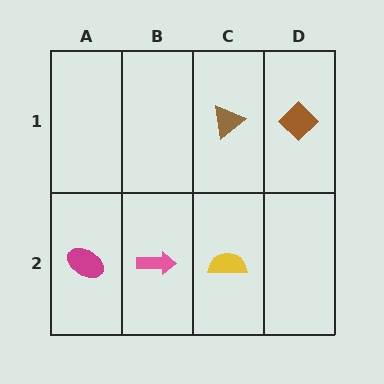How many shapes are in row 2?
3 shapes.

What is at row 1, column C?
A brown triangle.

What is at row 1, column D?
A brown diamond.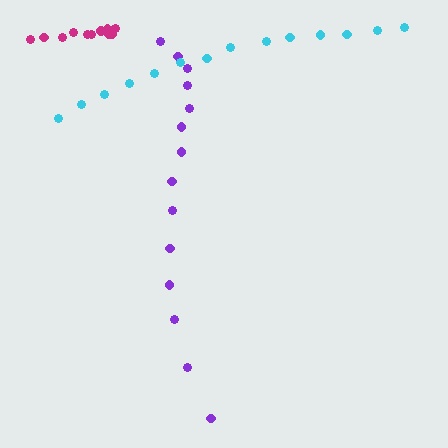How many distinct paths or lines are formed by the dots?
There are 3 distinct paths.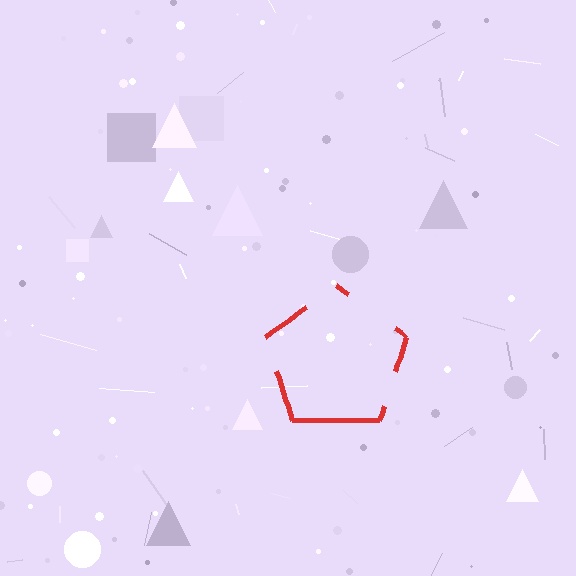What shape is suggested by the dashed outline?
The dashed outline suggests a pentagon.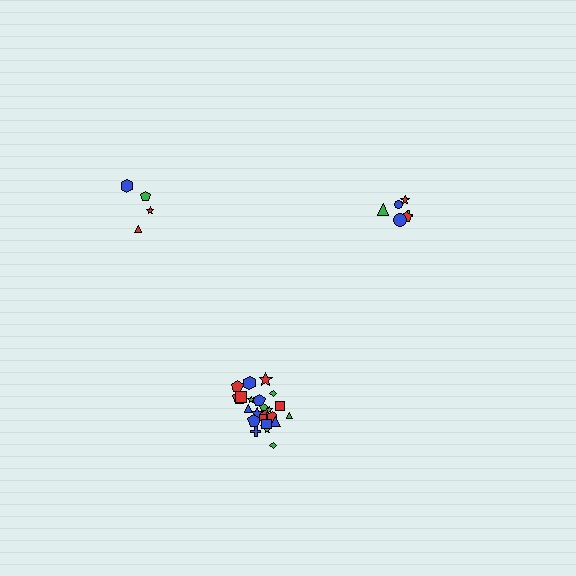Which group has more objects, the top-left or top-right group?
The top-right group.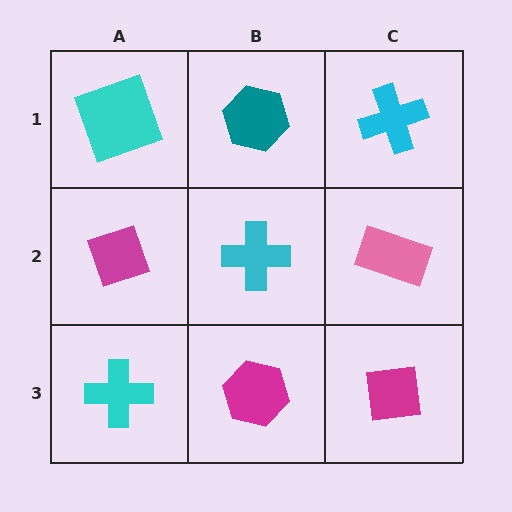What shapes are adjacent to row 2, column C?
A cyan cross (row 1, column C), a magenta square (row 3, column C), a cyan cross (row 2, column B).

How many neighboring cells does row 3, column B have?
3.